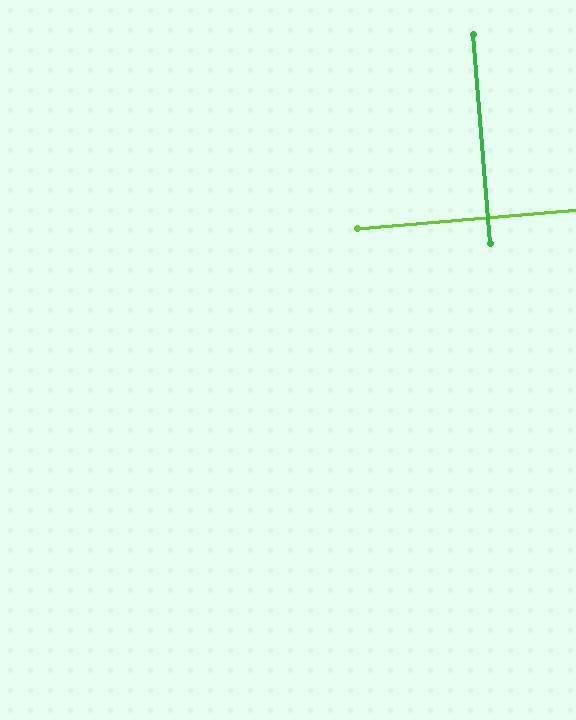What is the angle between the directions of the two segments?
Approximately 90 degrees.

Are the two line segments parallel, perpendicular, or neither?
Perpendicular — they meet at approximately 90°.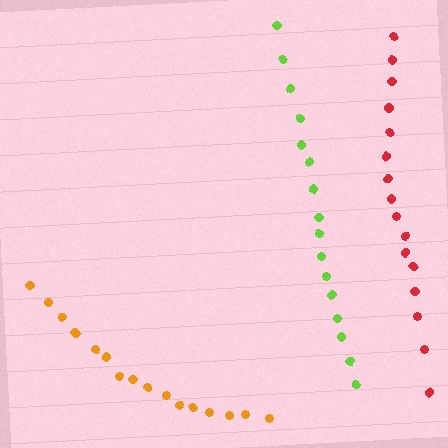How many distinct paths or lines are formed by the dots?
There are 3 distinct paths.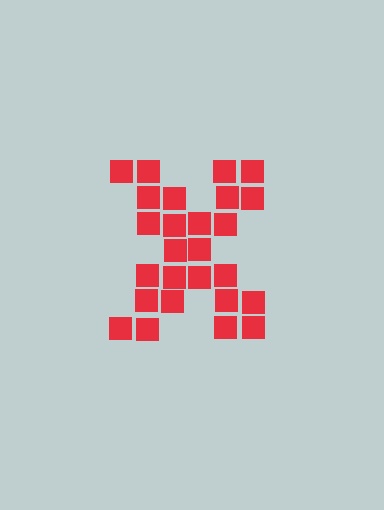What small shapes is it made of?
It is made of small squares.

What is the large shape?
The large shape is the letter X.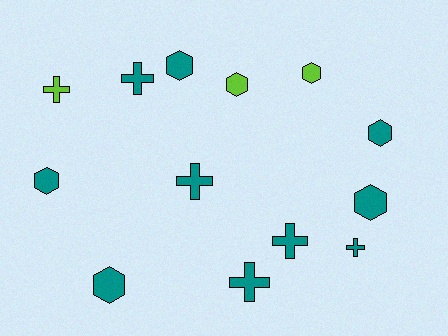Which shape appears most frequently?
Hexagon, with 7 objects.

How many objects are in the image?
There are 13 objects.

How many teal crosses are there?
There are 5 teal crosses.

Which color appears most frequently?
Teal, with 10 objects.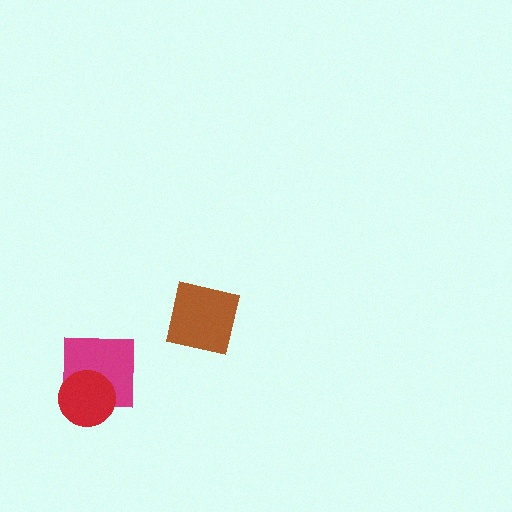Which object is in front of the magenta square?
The red circle is in front of the magenta square.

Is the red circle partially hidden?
No, no other shape covers it.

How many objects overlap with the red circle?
1 object overlaps with the red circle.